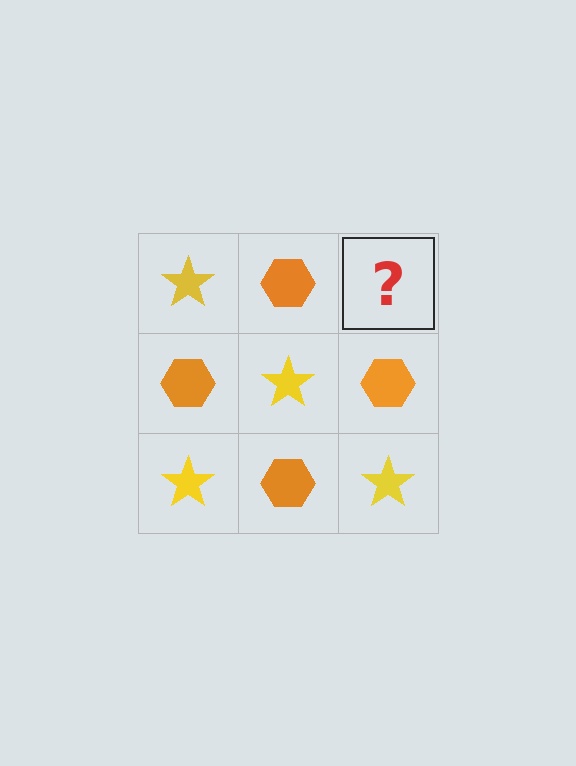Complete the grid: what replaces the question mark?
The question mark should be replaced with a yellow star.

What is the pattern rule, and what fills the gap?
The rule is that it alternates yellow star and orange hexagon in a checkerboard pattern. The gap should be filled with a yellow star.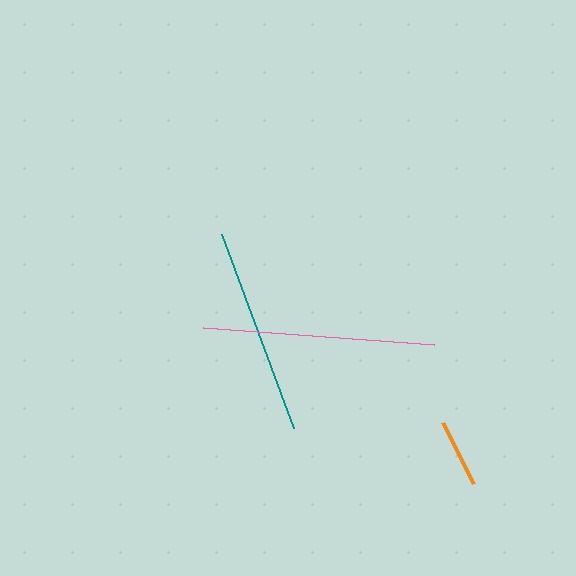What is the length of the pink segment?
The pink segment is approximately 232 pixels long.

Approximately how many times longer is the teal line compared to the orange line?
The teal line is approximately 3.0 times the length of the orange line.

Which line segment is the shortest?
The orange line is the shortest at approximately 69 pixels.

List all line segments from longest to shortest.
From longest to shortest: pink, teal, orange.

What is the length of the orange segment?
The orange segment is approximately 69 pixels long.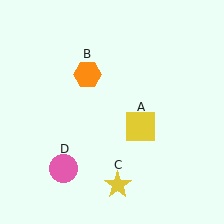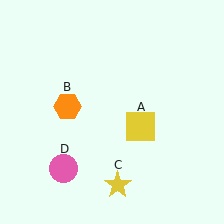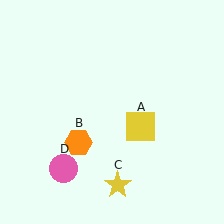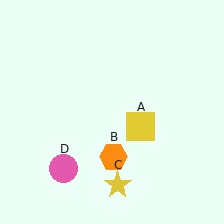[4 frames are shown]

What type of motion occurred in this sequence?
The orange hexagon (object B) rotated counterclockwise around the center of the scene.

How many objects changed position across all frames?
1 object changed position: orange hexagon (object B).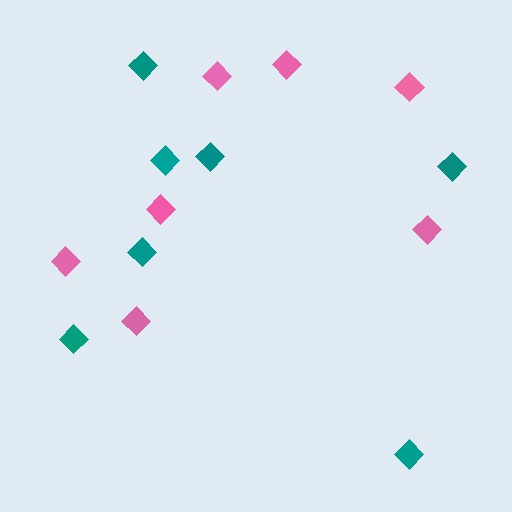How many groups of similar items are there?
There are 2 groups: one group of teal diamonds (7) and one group of pink diamonds (7).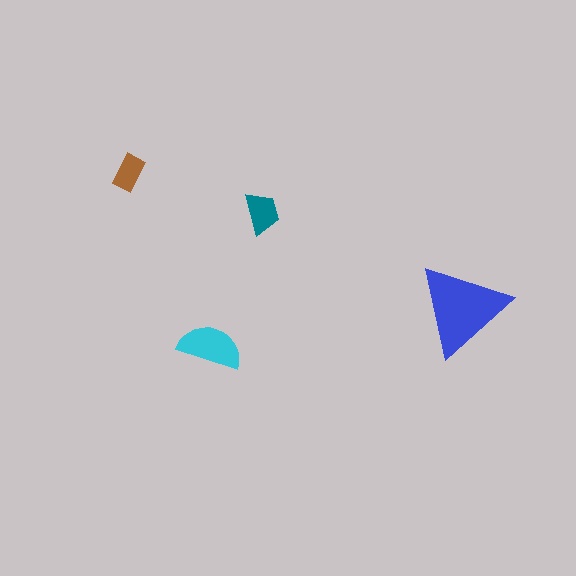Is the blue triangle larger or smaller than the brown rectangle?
Larger.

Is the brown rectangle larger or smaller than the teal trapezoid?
Smaller.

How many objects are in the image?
There are 4 objects in the image.